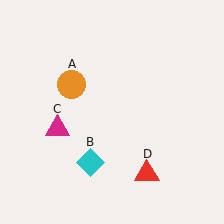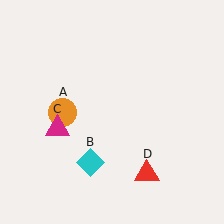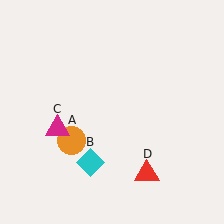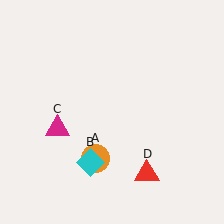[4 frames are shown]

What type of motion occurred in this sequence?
The orange circle (object A) rotated counterclockwise around the center of the scene.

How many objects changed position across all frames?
1 object changed position: orange circle (object A).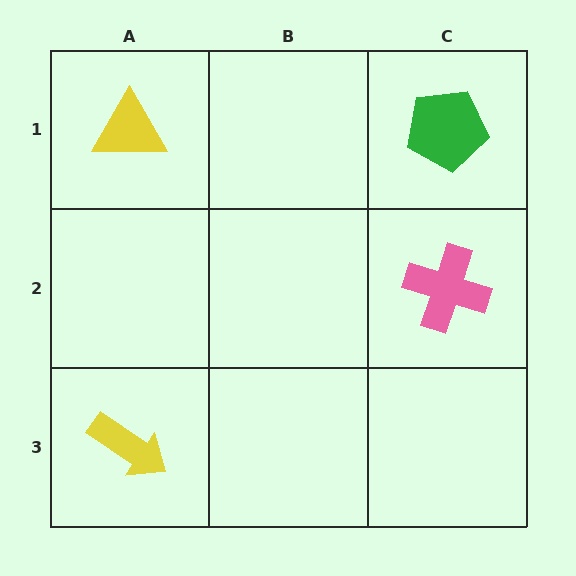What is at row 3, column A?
A yellow arrow.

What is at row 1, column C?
A green pentagon.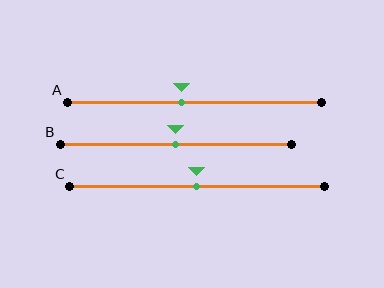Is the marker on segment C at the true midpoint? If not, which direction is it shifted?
Yes, the marker on segment C is at the true midpoint.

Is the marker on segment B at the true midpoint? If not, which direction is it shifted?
Yes, the marker on segment B is at the true midpoint.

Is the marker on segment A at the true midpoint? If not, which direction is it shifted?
No, the marker on segment A is shifted to the left by about 5% of the segment length.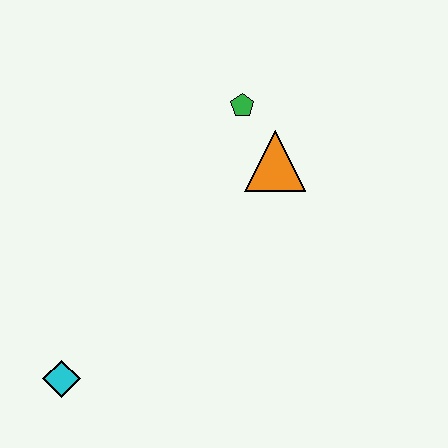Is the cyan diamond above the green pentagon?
No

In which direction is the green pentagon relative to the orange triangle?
The green pentagon is above the orange triangle.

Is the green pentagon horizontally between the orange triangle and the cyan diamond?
Yes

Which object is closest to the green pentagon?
The orange triangle is closest to the green pentagon.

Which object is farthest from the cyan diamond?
The green pentagon is farthest from the cyan diamond.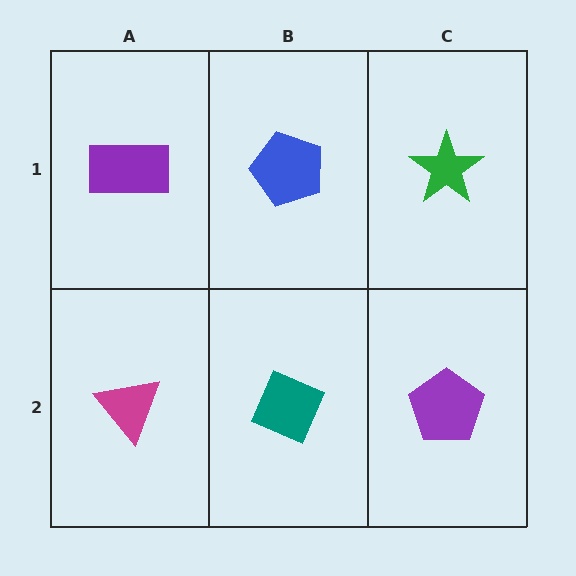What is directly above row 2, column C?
A green star.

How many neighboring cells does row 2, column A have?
2.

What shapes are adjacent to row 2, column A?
A purple rectangle (row 1, column A), a teal diamond (row 2, column B).